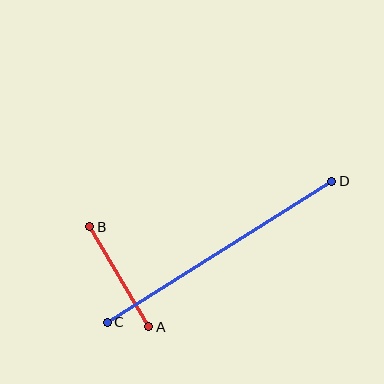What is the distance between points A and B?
The distance is approximately 116 pixels.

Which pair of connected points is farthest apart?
Points C and D are farthest apart.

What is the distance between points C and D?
The distance is approximately 265 pixels.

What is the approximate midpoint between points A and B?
The midpoint is at approximately (119, 277) pixels.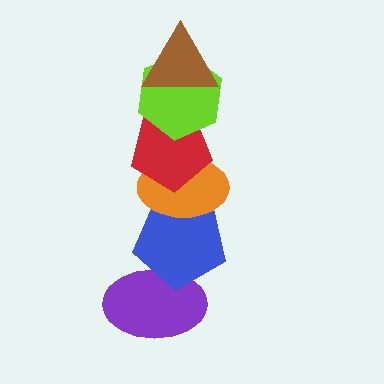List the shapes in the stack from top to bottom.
From top to bottom: the brown triangle, the lime hexagon, the red pentagon, the orange ellipse, the blue pentagon, the purple ellipse.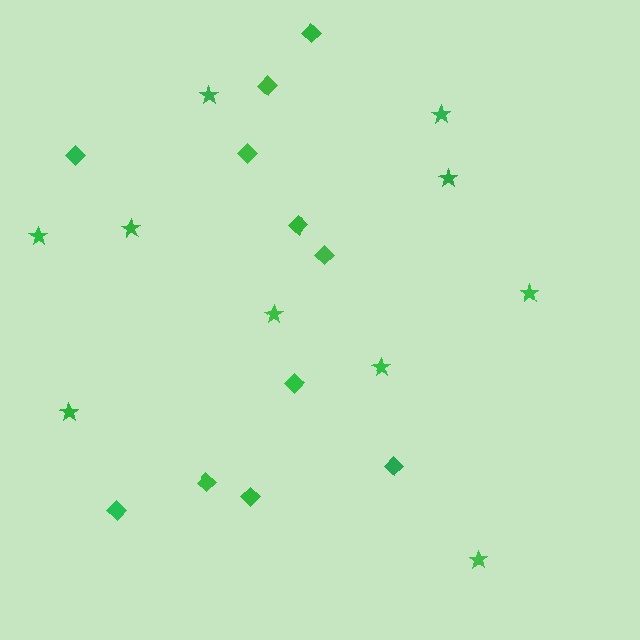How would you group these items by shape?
There are 2 groups: one group of stars (10) and one group of diamonds (11).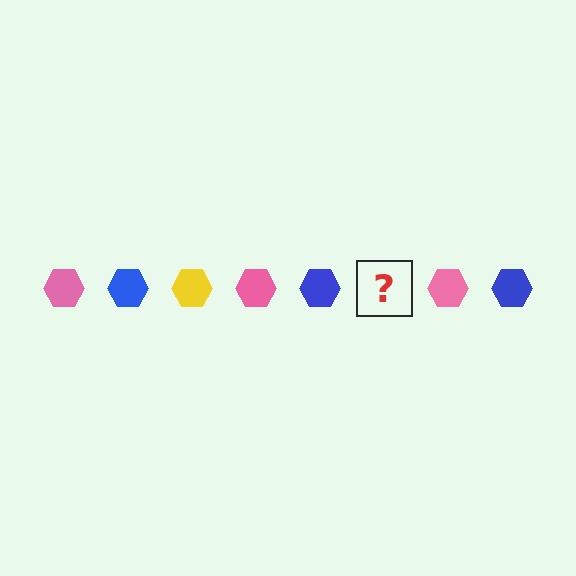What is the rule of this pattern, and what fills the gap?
The rule is that the pattern cycles through pink, blue, yellow hexagons. The gap should be filled with a yellow hexagon.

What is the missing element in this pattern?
The missing element is a yellow hexagon.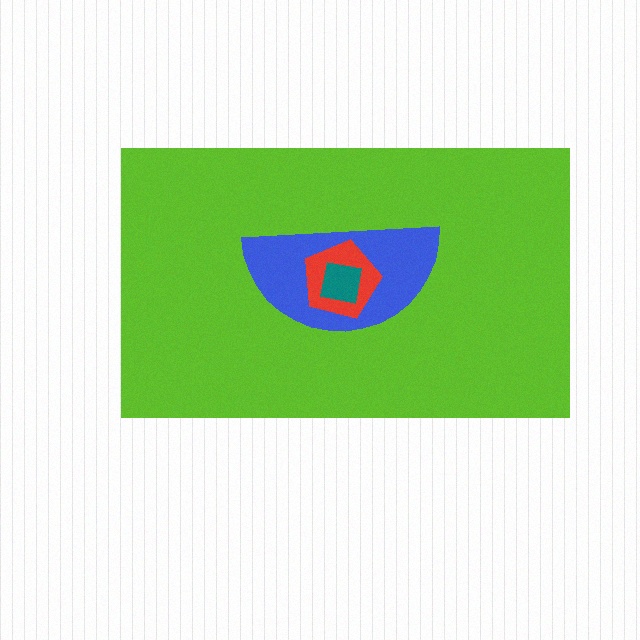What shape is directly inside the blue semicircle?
The red pentagon.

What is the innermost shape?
The teal square.